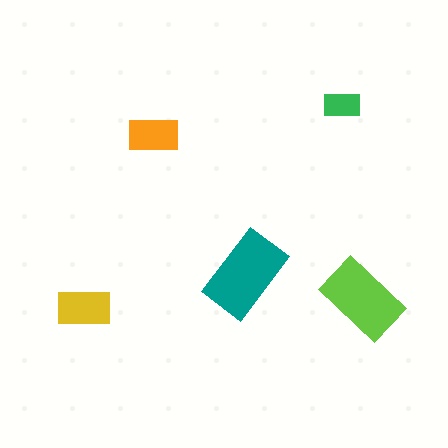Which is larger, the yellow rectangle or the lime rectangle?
The lime one.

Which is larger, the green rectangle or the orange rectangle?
The orange one.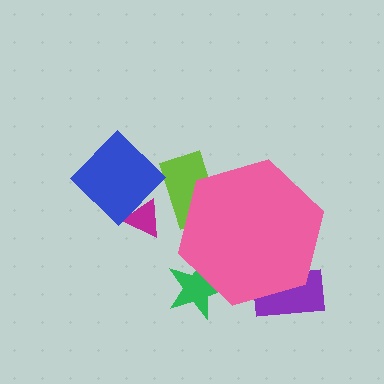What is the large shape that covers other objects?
A pink hexagon.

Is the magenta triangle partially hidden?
No, the magenta triangle is fully visible.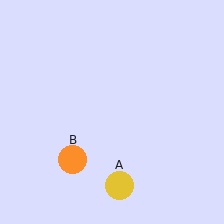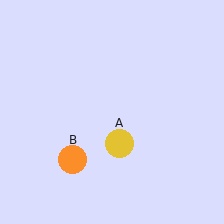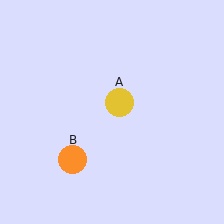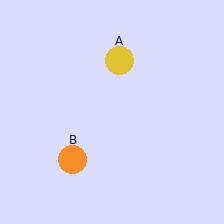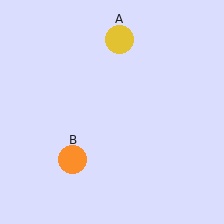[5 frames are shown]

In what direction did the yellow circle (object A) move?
The yellow circle (object A) moved up.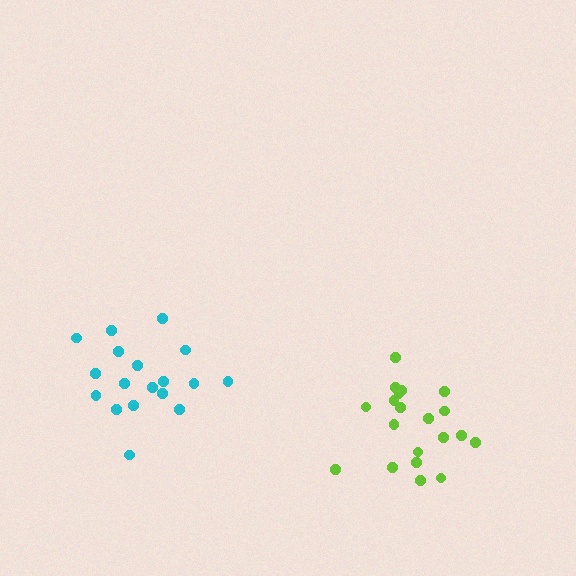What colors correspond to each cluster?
The clusters are colored: cyan, lime.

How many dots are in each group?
Group 1: 18 dots, Group 2: 20 dots (38 total).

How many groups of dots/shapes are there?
There are 2 groups.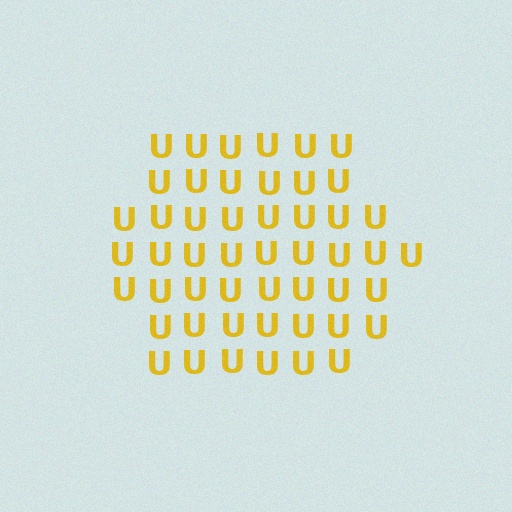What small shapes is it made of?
It is made of small letter U's.